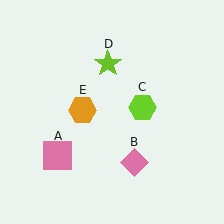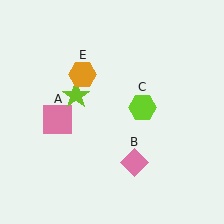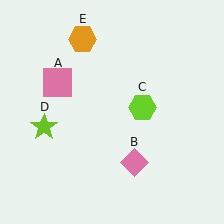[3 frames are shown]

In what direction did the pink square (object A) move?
The pink square (object A) moved up.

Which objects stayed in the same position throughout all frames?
Pink diamond (object B) and lime hexagon (object C) remained stationary.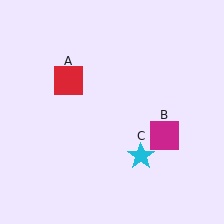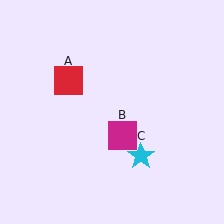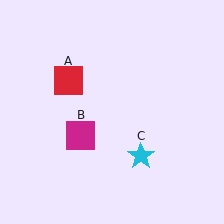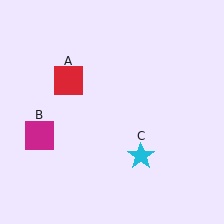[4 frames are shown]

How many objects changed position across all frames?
1 object changed position: magenta square (object B).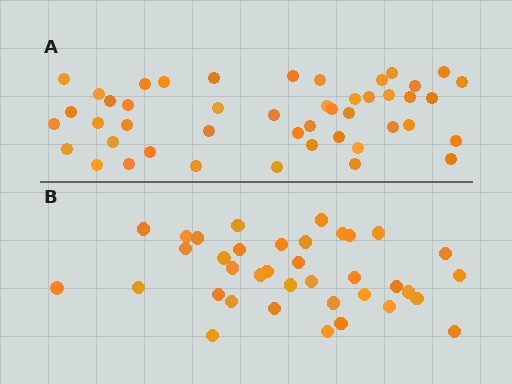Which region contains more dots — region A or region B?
Region A (the top region) has more dots.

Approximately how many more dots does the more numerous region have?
Region A has roughly 8 or so more dots than region B.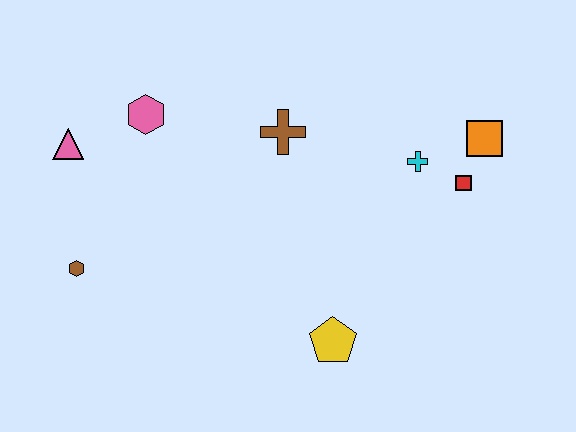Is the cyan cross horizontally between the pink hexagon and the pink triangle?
No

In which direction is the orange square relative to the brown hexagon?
The orange square is to the right of the brown hexagon.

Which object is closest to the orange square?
The red square is closest to the orange square.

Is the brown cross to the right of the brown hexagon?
Yes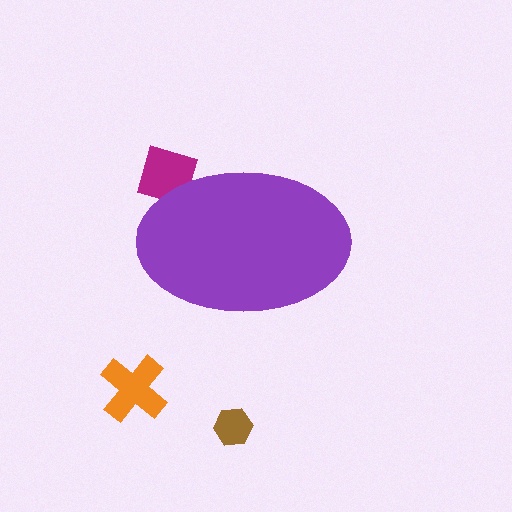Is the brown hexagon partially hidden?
No, the brown hexagon is fully visible.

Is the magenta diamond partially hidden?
Yes, the magenta diamond is partially hidden behind the purple ellipse.